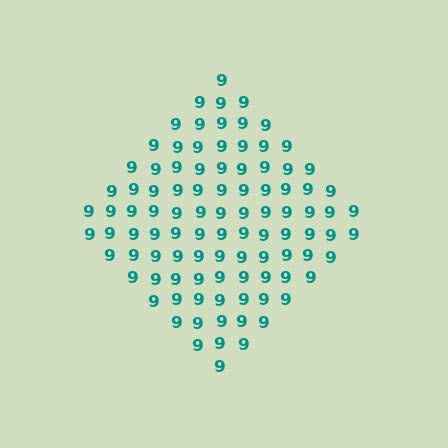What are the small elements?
The small elements are digit 9's.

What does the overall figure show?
The overall figure shows a diamond.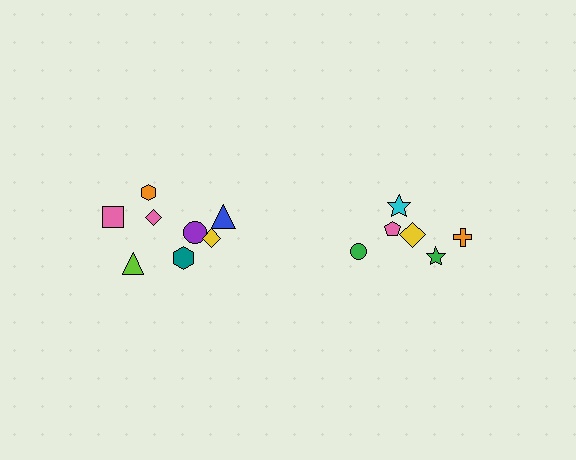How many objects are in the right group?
There are 6 objects.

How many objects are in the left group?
There are 8 objects.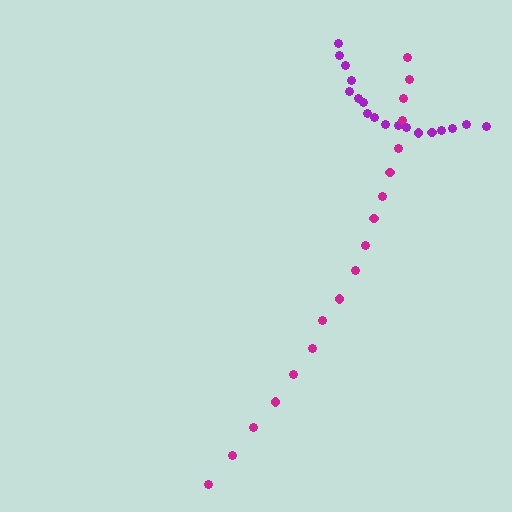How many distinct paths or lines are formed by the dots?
There are 2 distinct paths.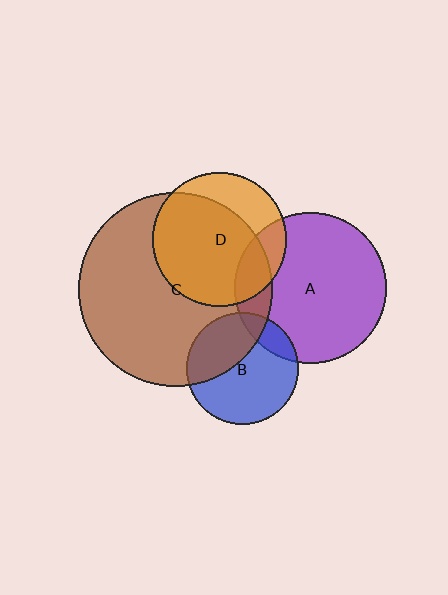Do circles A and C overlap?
Yes.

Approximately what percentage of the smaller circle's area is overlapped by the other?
Approximately 15%.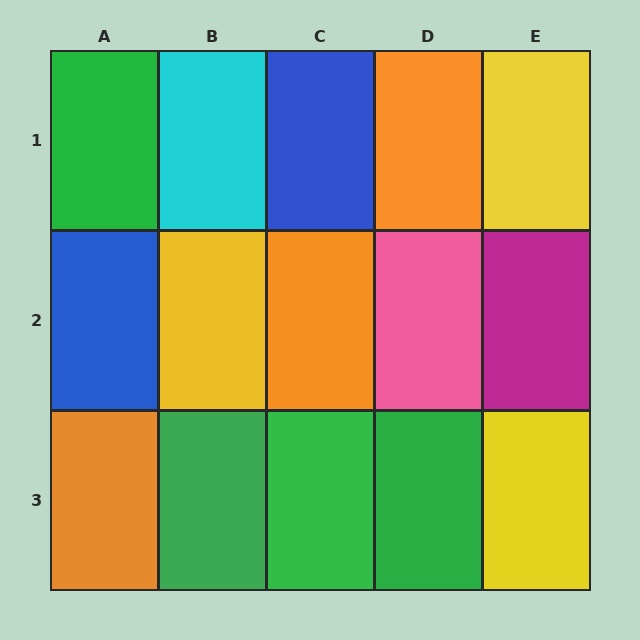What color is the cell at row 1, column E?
Yellow.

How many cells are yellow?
3 cells are yellow.